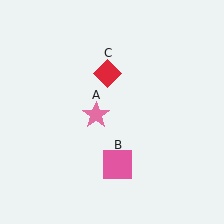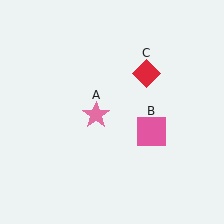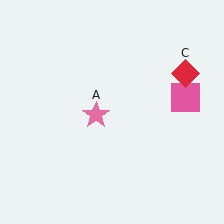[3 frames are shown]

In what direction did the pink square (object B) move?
The pink square (object B) moved up and to the right.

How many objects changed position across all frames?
2 objects changed position: pink square (object B), red diamond (object C).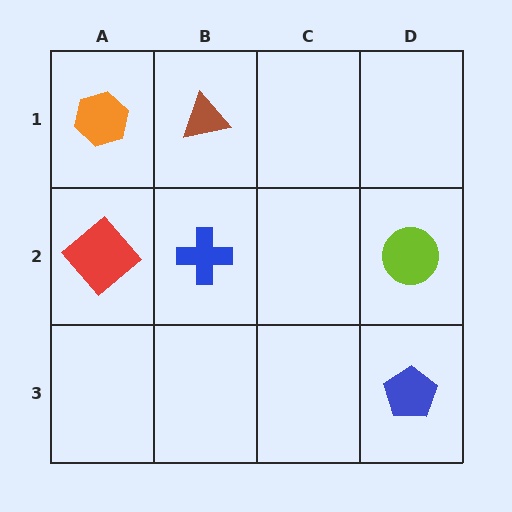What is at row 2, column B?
A blue cross.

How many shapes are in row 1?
2 shapes.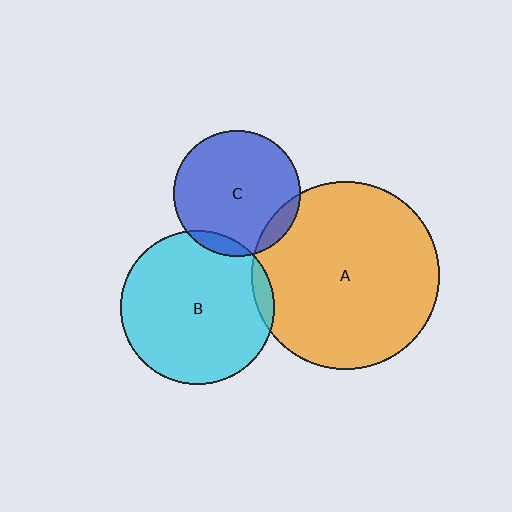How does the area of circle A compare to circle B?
Approximately 1.5 times.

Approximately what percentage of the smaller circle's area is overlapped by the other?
Approximately 10%.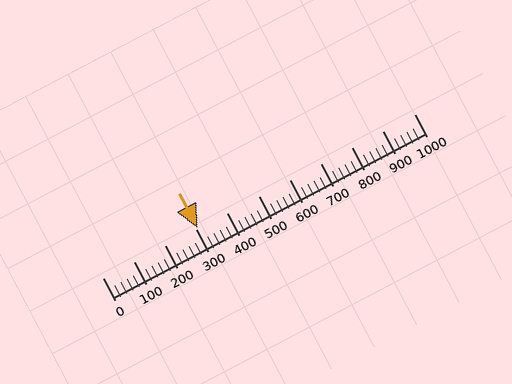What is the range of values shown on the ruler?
The ruler shows values from 0 to 1000.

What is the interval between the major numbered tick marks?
The major tick marks are spaced 100 units apart.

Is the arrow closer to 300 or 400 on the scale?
The arrow is closer to 300.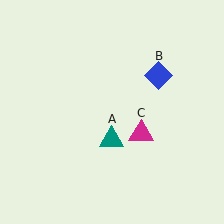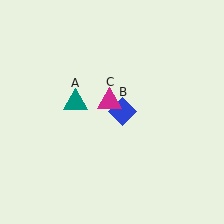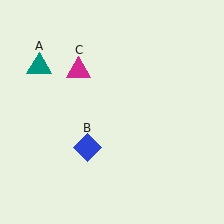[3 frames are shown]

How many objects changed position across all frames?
3 objects changed position: teal triangle (object A), blue diamond (object B), magenta triangle (object C).